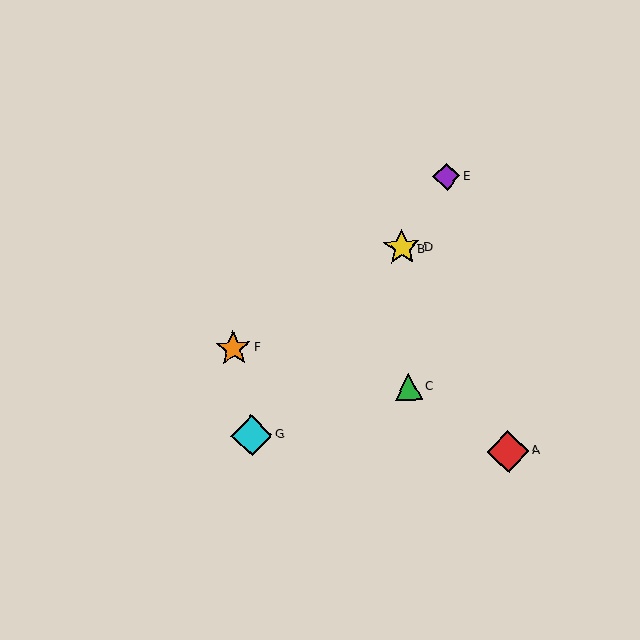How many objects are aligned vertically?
3 objects (B, C, D) are aligned vertically.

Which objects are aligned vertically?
Objects B, C, D are aligned vertically.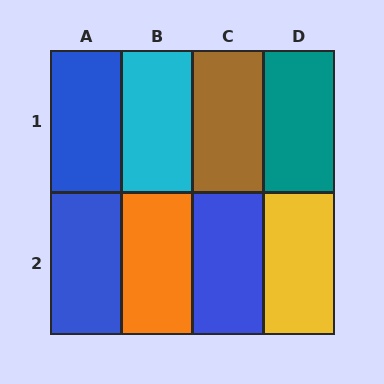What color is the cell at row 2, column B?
Orange.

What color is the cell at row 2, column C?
Blue.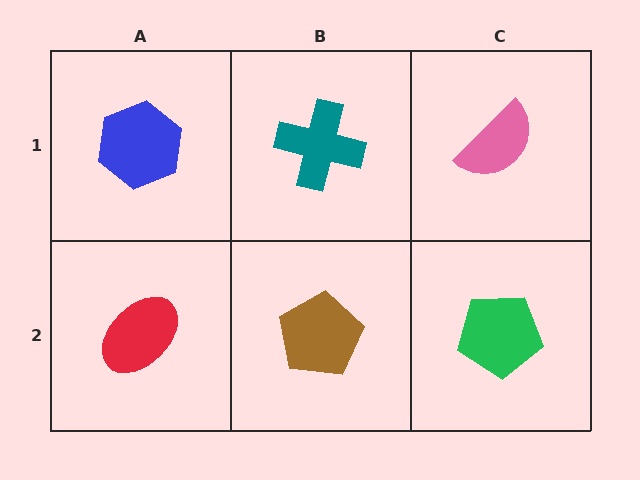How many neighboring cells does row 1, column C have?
2.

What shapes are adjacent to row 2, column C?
A pink semicircle (row 1, column C), a brown pentagon (row 2, column B).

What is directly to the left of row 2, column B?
A red ellipse.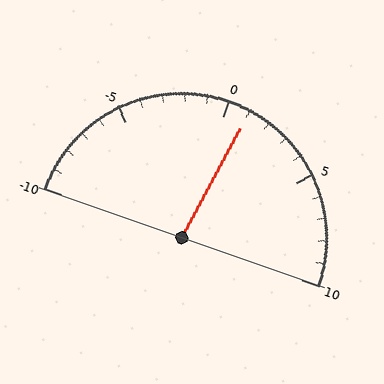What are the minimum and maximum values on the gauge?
The gauge ranges from -10 to 10.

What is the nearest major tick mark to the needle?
The nearest major tick mark is 0.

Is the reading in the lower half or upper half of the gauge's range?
The reading is in the upper half of the range (-10 to 10).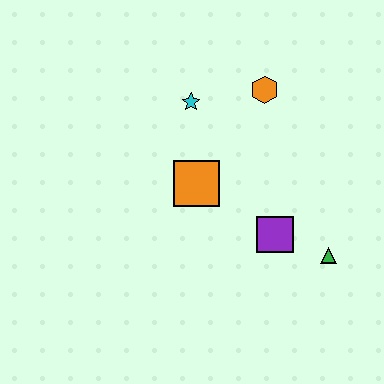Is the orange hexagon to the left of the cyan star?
No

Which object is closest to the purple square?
The green triangle is closest to the purple square.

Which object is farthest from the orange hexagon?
The green triangle is farthest from the orange hexagon.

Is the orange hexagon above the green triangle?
Yes